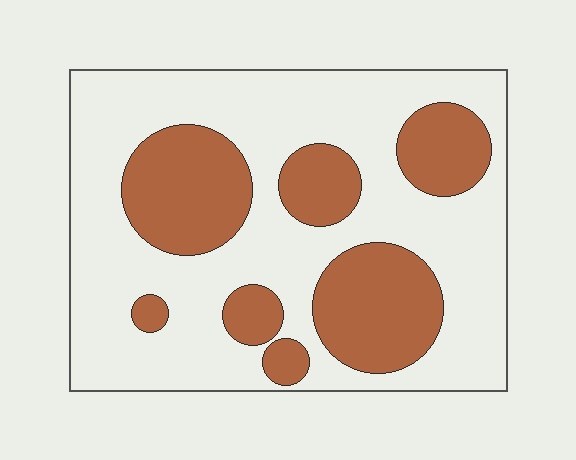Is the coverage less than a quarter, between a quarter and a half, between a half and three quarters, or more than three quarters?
Between a quarter and a half.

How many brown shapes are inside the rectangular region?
7.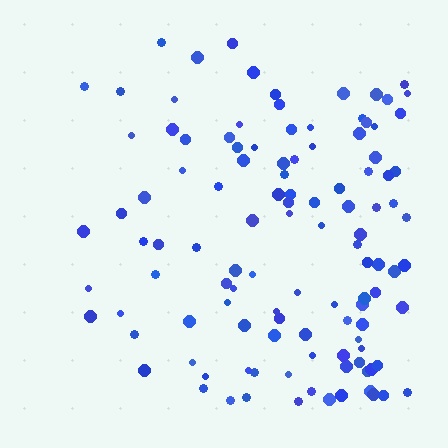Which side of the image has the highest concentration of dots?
The right.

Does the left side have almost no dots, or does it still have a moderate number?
Still a moderate number, just noticeably fewer than the right.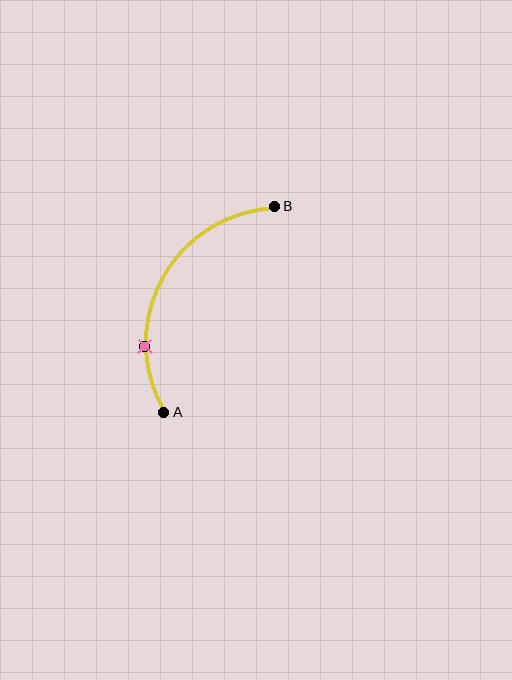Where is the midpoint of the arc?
The arc midpoint is the point on the curve farthest from the straight line joining A and B. It sits to the left of that line.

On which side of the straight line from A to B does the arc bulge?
The arc bulges to the left of the straight line connecting A and B.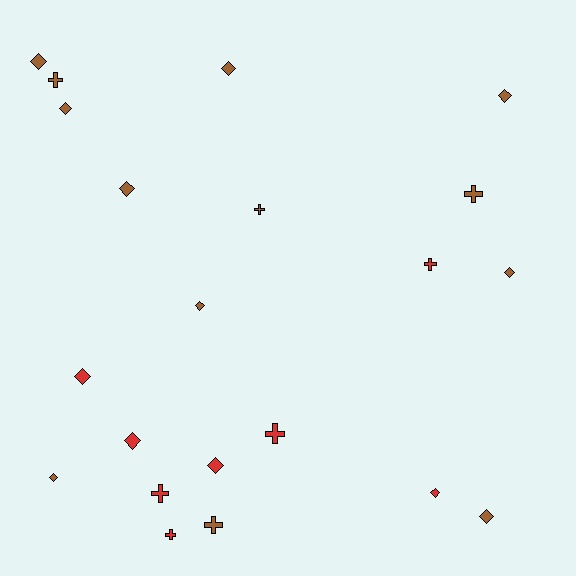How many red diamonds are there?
There are 4 red diamonds.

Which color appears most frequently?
Brown, with 13 objects.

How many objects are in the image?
There are 21 objects.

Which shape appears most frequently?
Diamond, with 13 objects.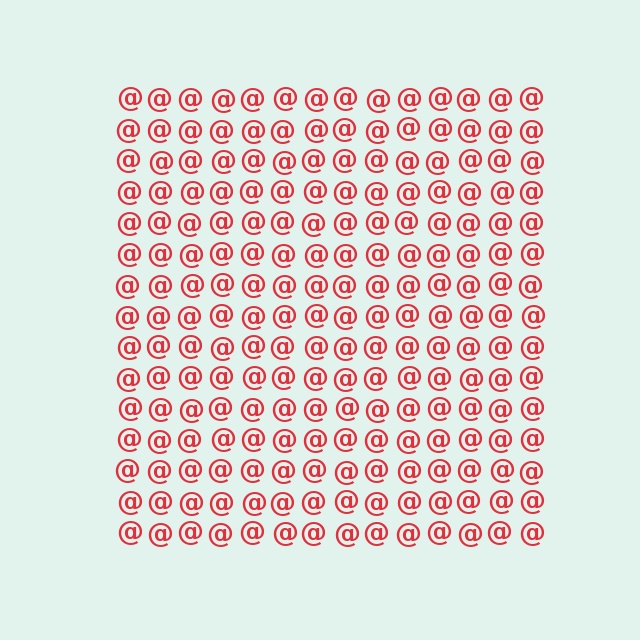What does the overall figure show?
The overall figure shows a square.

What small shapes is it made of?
It is made of small at signs.